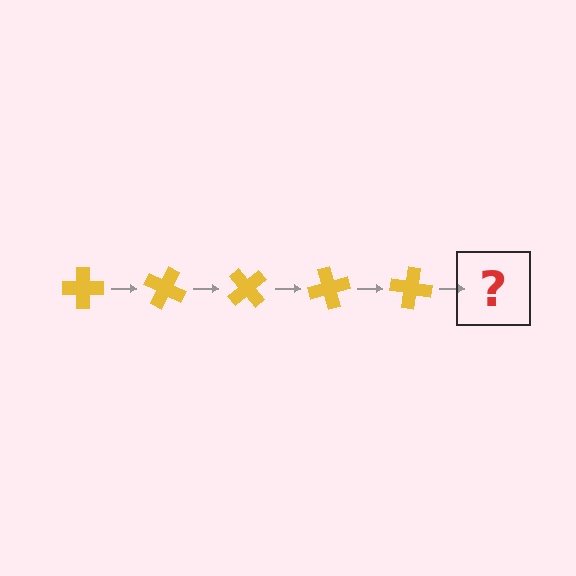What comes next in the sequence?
The next element should be a yellow cross rotated 125 degrees.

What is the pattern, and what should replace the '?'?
The pattern is that the cross rotates 25 degrees each step. The '?' should be a yellow cross rotated 125 degrees.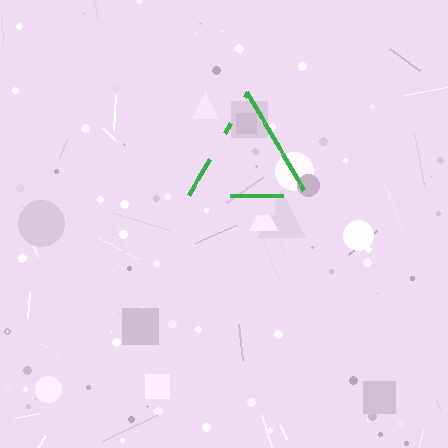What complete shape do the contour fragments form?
The contour fragments form a triangle.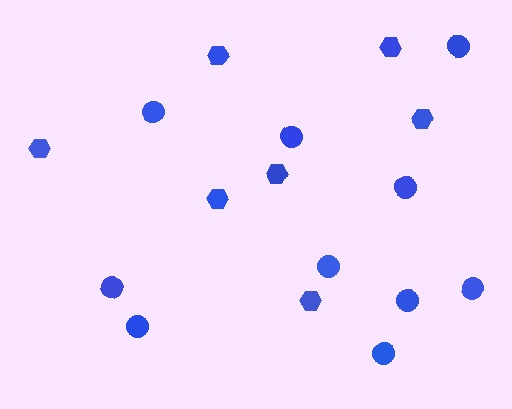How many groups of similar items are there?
There are 2 groups: one group of circles (10) and one group of hexagons (7).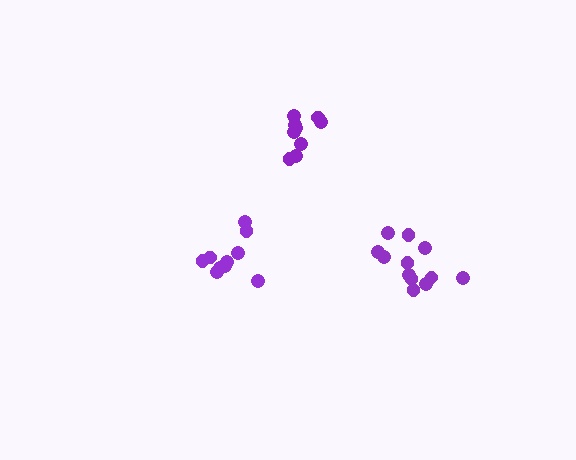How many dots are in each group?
Group 1: 12 dots, Group 2: 9 dots, Group 3: 10 dots (31 total).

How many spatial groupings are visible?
There are 3 spatial groupings.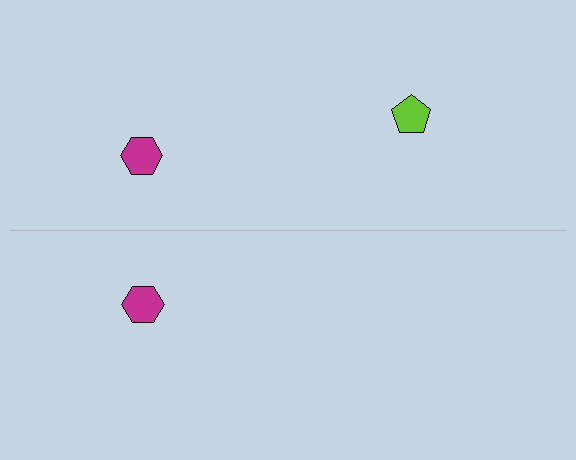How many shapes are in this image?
There are 3 shapes in this image.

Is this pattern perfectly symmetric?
No, the pattern is not perfectly symmetric. A lime pentagon is missing from the bottom side.